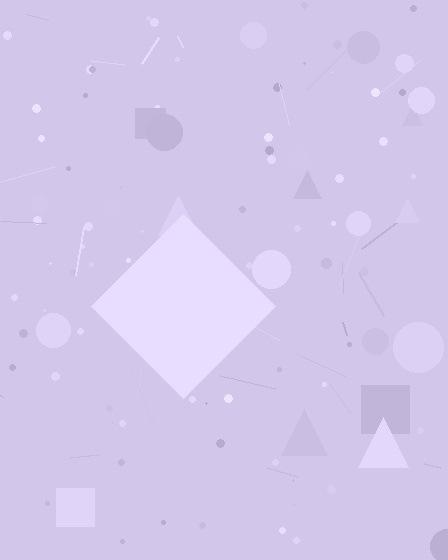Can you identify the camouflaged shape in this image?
The camouflaged shape is a diamond.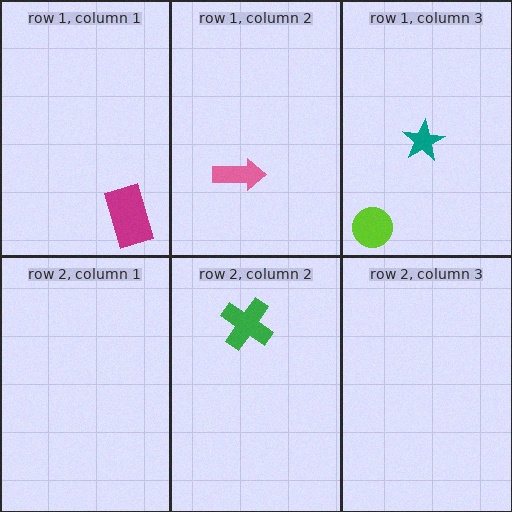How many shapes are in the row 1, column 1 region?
1.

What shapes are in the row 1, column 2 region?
The pink arrow.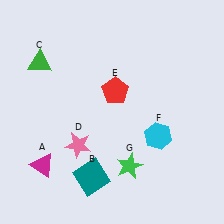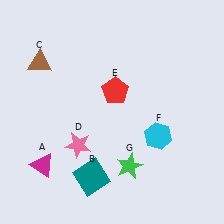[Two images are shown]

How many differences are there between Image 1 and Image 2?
There is 1 difference between the two images.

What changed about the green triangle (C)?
In Image 1, C is green. In Image 2, it changed to brown.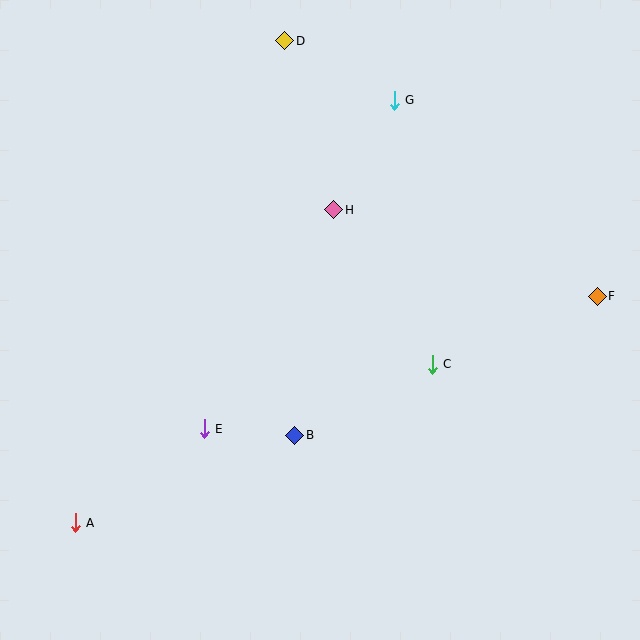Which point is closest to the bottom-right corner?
Point C is closest to the bottom-right corner.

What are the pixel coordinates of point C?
Point C is at (432, 364).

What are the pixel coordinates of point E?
Point E is at (204, 429).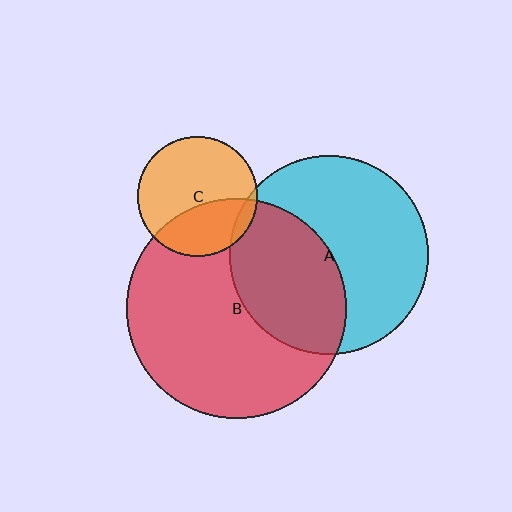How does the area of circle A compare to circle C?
Approximately 2.8 times.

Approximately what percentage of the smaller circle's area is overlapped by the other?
Approximately 5%.